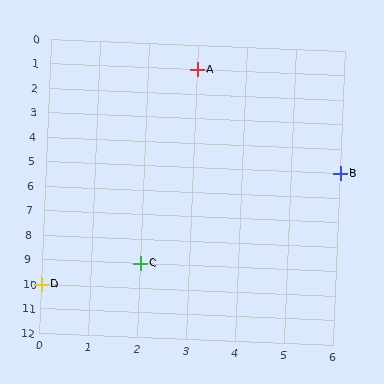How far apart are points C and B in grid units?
Points C and B are 4 columns and 4 rows apart (about 5.7 grid units diagonally).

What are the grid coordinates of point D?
Point D is at grid coordinates (0, 10).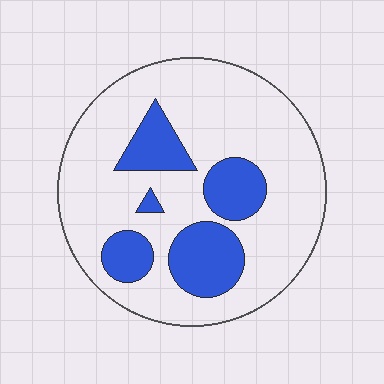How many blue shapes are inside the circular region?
5.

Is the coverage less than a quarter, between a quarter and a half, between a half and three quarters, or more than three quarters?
Less than a quarter.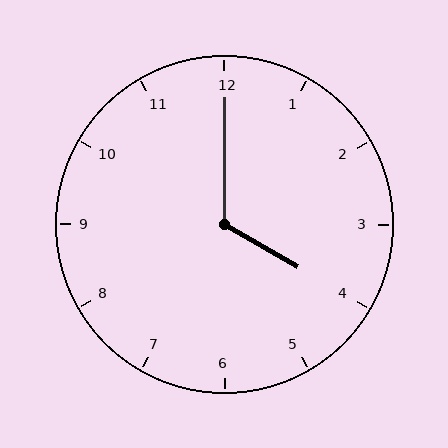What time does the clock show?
4:00.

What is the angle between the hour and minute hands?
Approximately 120 degrees.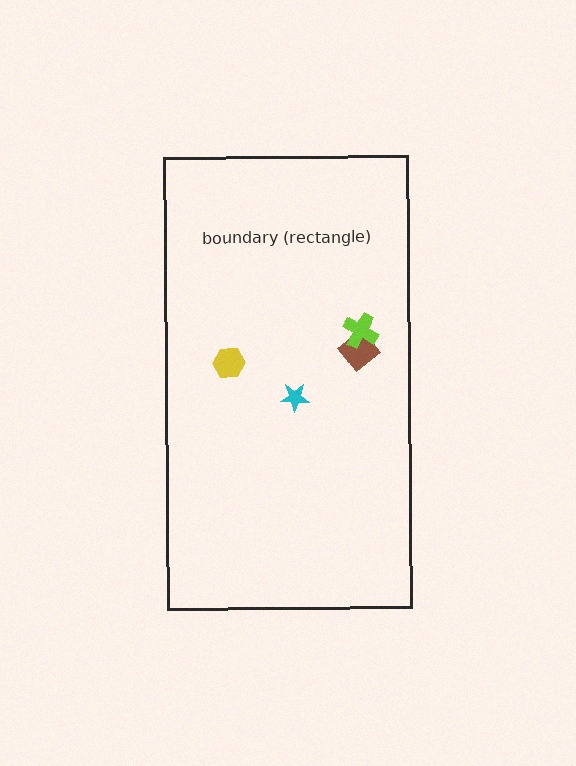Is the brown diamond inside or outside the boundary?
Inside.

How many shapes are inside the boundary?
4 inside, 0 outside.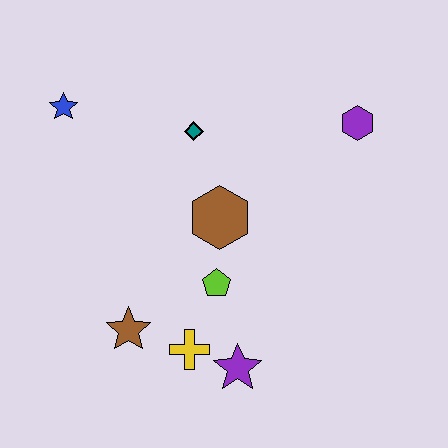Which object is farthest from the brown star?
The purple hexagon is farthest from the brown star.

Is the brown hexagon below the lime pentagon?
No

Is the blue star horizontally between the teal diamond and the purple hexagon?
No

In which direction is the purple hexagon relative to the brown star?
The purple hexagon is to the right of the brown star.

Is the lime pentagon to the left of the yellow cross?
No